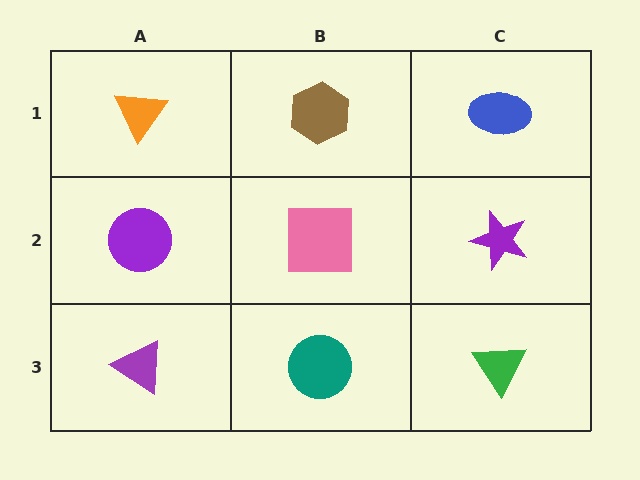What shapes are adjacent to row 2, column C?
A blue ellipse (row 1, column C), a green triangle (row 3, column C), a pink square (row 2, column B).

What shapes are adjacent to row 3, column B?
A pink square (row 2, column B), a purple triangle (row 3, column A), a green triangle (row 3, column C).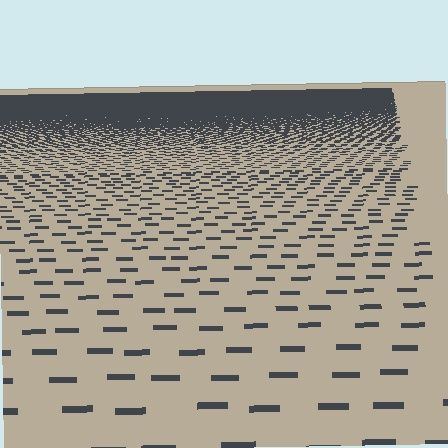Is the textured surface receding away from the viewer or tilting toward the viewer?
The surface is receding away from the viewer. Texture elements get smaller and denser toward the top.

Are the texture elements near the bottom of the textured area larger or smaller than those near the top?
Larger. Near the bottom, elements are closer to the viewer and appear at a bigger on-screen size.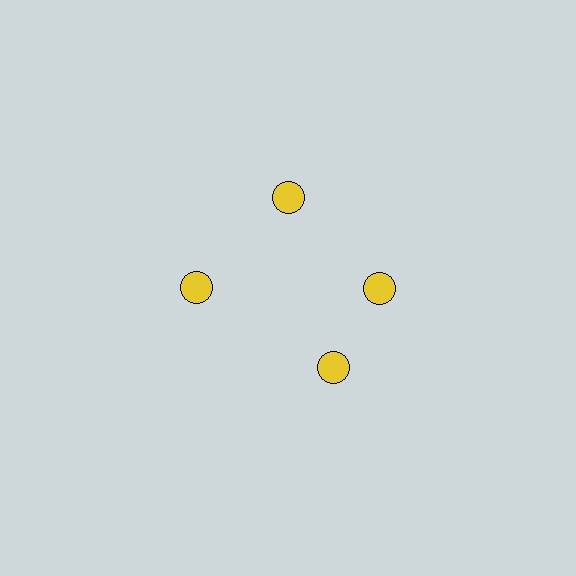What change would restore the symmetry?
The symmetry would be restored by rotating it back into even spacing with its neighbors so that all 4 circles sit at equal angles and equal distance from the center.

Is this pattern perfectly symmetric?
No. The 4 yellow circles are arranged in a ring, but one element near the 6 o'clock position is rotated out of alignment along the ring, breaking the 4-fold rotational symmetry.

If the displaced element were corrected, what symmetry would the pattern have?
It would have 4-fold rotational symmetry — the pattern would map onto itself every 90 degrees.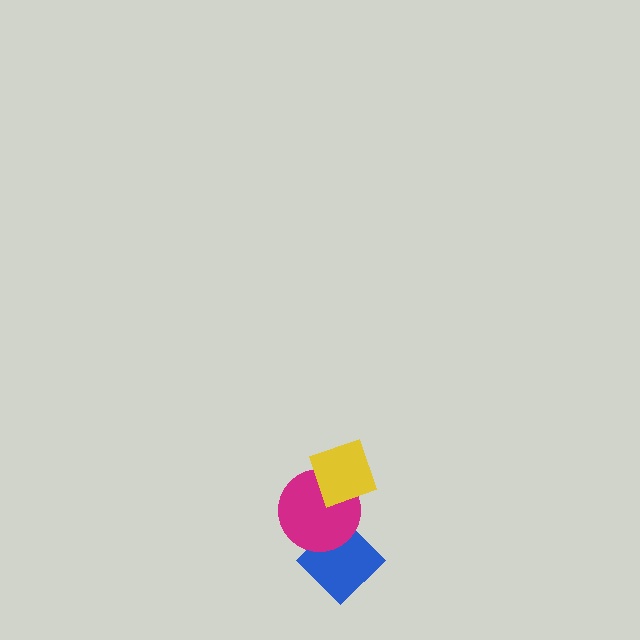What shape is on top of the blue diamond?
The magenta circle is on top of the blue diamond.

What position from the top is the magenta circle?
The magenta circle is 2nd from the top.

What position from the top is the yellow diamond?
The yellow diamond is 1st from the top.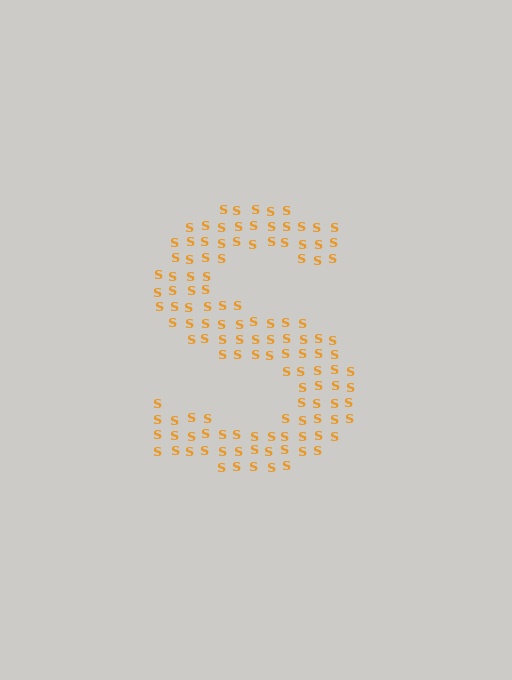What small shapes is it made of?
It is made of small letter S's.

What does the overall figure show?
The overall figure shows the letter S.